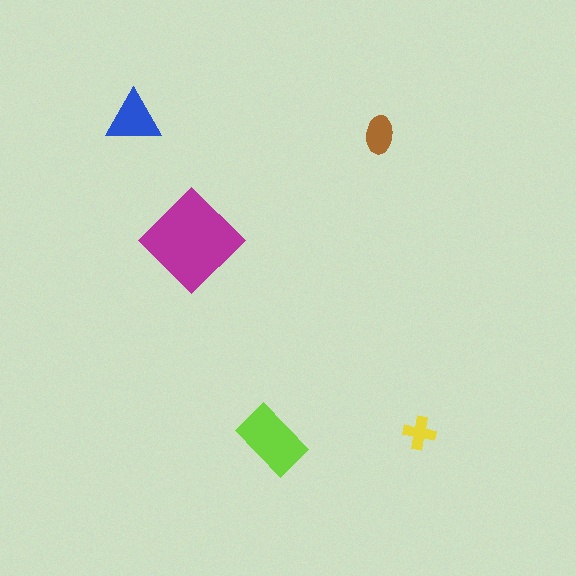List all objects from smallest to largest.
The yellow cross, the brown ellipse, the blue triangle, the lime rectangle, the magenta diamond.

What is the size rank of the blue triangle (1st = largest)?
3rd.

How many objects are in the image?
There are 5 objects in the image.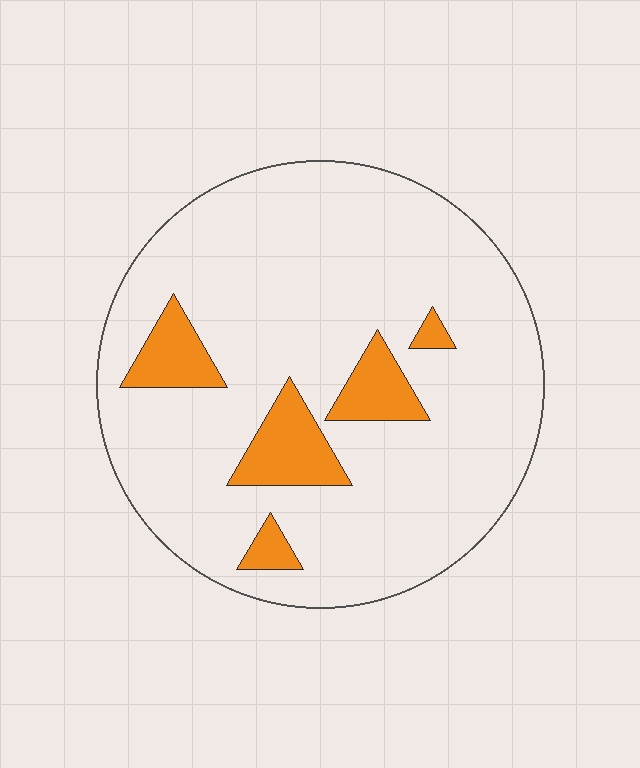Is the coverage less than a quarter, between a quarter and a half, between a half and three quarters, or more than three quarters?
Less than a quarter.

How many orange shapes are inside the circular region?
5.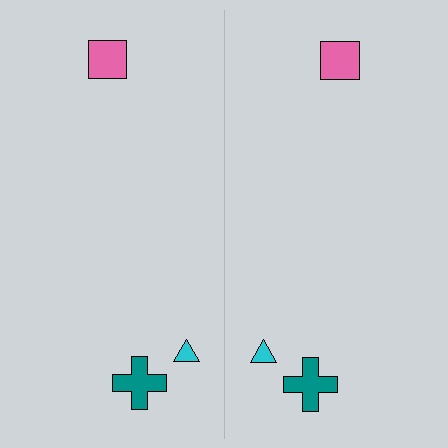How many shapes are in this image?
There are 6 shapes in this image.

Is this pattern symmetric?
Yes, this pattern has bilateral (reflection) symmetry.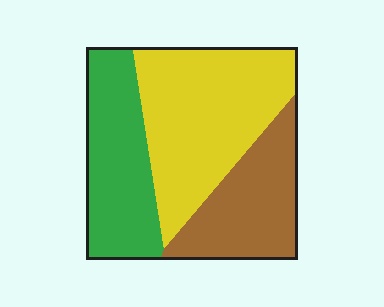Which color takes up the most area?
Yellow, at roughly 45%.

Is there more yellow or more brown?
Yellow.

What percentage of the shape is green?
Green takes up about one third (1/3) of the shape.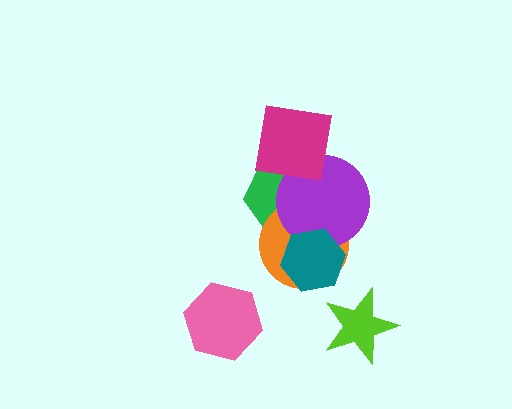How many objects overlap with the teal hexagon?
2 objects overlap with the teal hexagon.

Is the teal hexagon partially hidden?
No, no other shape covers it.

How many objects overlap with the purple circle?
4 objects overlap with the purple circle.